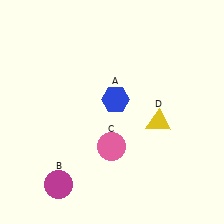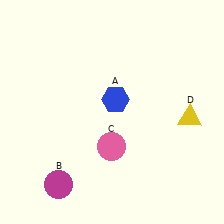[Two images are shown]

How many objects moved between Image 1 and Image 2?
1 object moved between the two images.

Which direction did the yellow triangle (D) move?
The yellow triangle (D) moved right.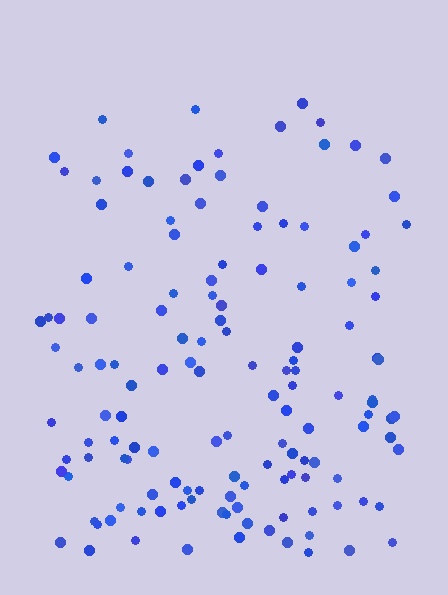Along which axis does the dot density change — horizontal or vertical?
Vertical.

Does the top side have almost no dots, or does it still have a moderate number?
Still a moderate number, just noticeably fewer than the bottom.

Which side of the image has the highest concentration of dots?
The bottom.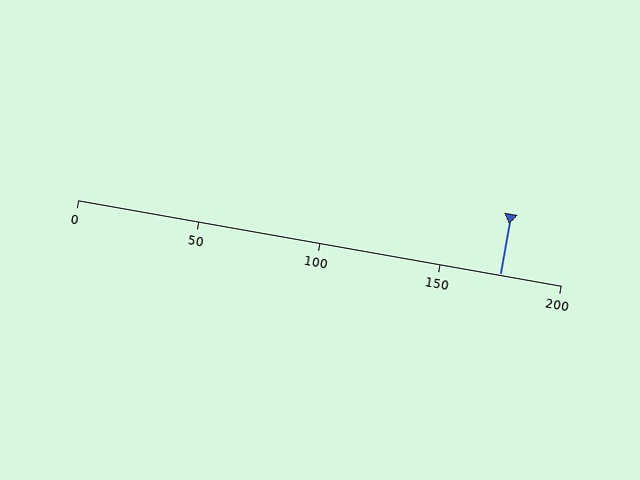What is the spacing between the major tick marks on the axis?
The major ticks are spaced 50 apart.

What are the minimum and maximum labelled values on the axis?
The axis runs from 0 to 200.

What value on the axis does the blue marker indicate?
The marker indicates approximately 175.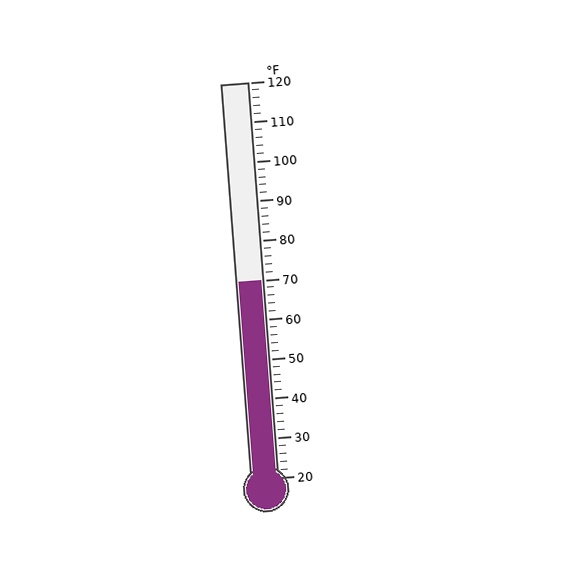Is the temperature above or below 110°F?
The temperature is below 110°F.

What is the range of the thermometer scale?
The thermometer scale ranges from 20°F to 120°F.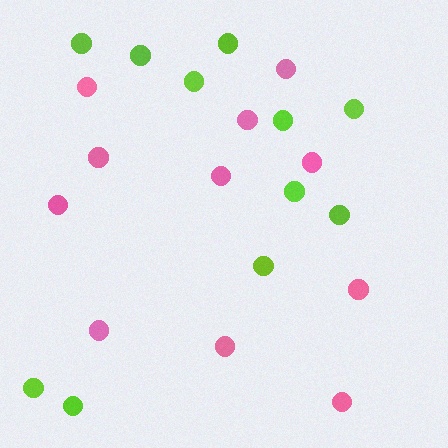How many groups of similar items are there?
There are 2 groups: one group of lime circles (11) and one group of pink circles (11).